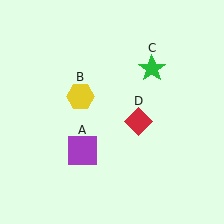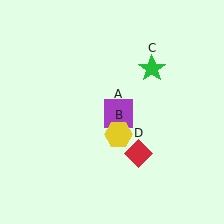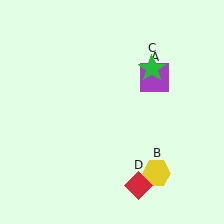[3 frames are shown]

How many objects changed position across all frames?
3 objects changed position: purple square (object A), yellow hexagon (object B), red diamond (object D).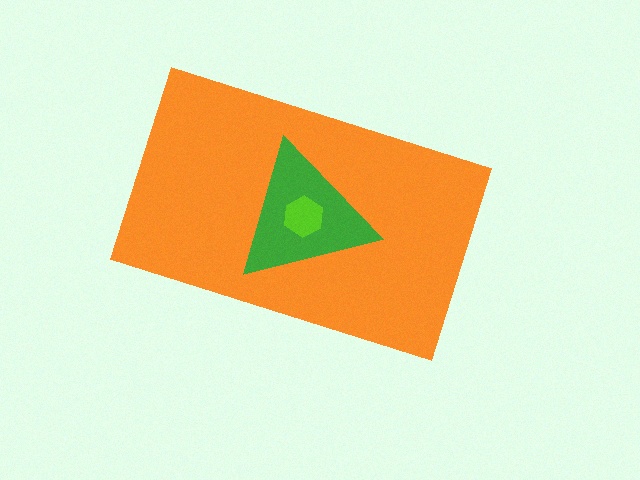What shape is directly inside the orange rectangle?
The green triangle.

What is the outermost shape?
The orange rectangle.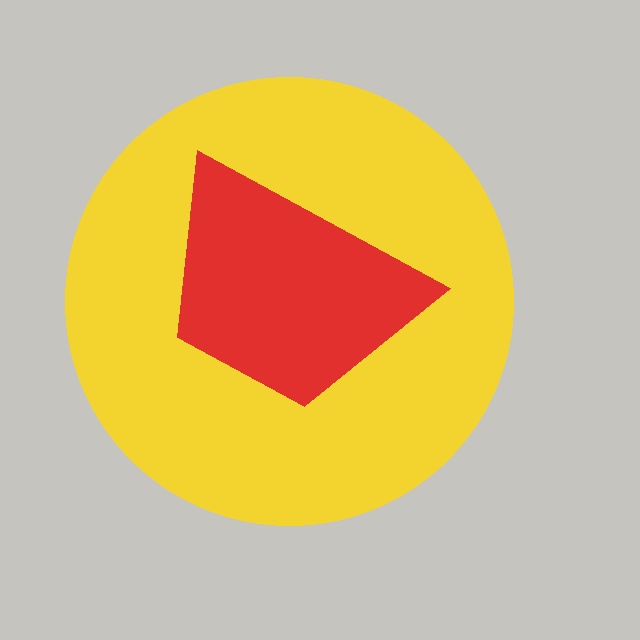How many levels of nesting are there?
2.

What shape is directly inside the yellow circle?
The red trapezoid.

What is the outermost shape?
The yellow circle.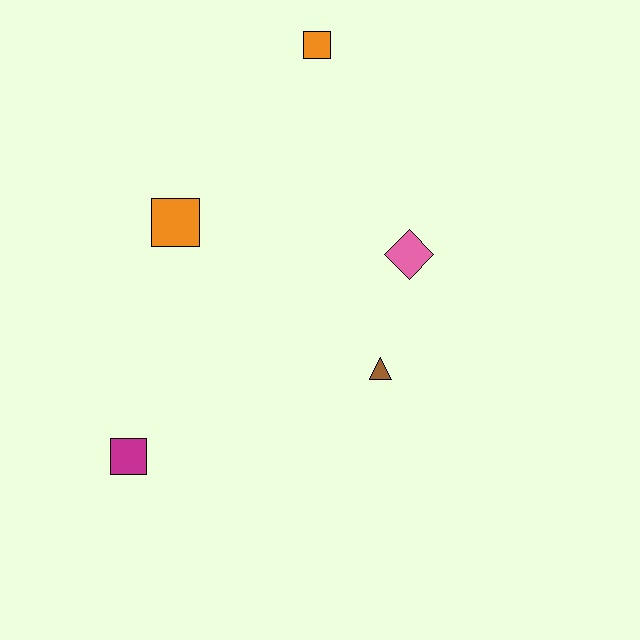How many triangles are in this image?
There is 1 triangle.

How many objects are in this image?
There are 5 objects.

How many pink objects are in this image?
There is 1 pink object.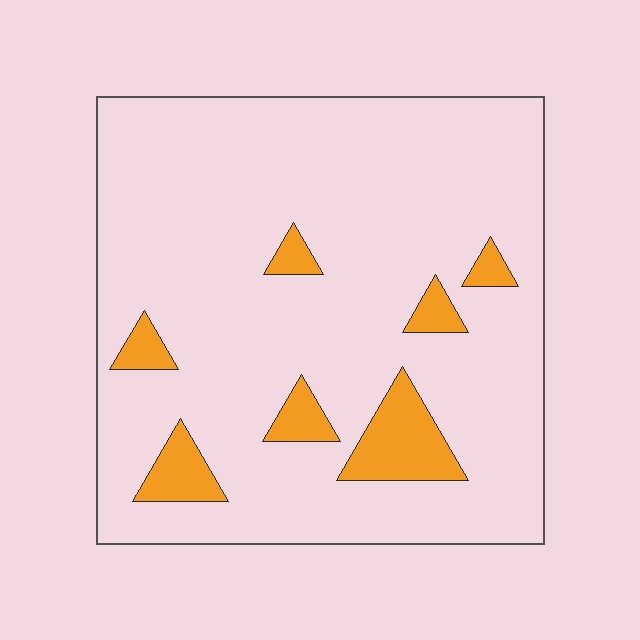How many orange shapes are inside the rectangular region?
7.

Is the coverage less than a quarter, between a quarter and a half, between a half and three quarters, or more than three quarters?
Less than a quarter.